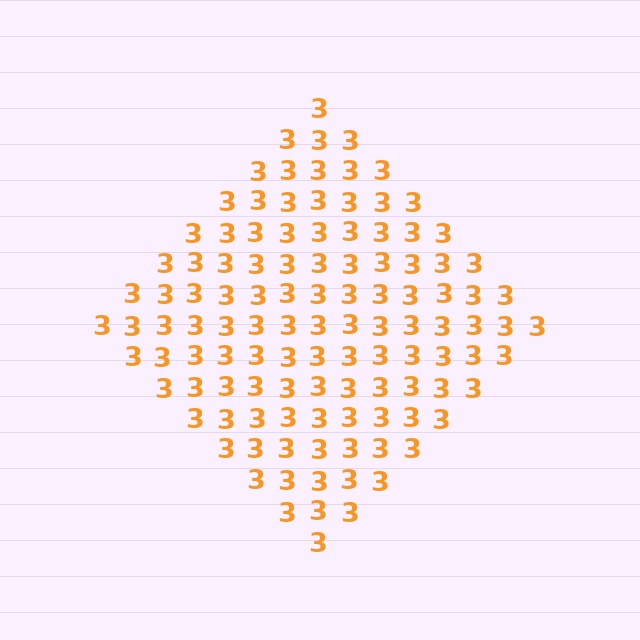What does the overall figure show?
The overall figure shows a diamond.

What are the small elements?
The small elements are digit 3's.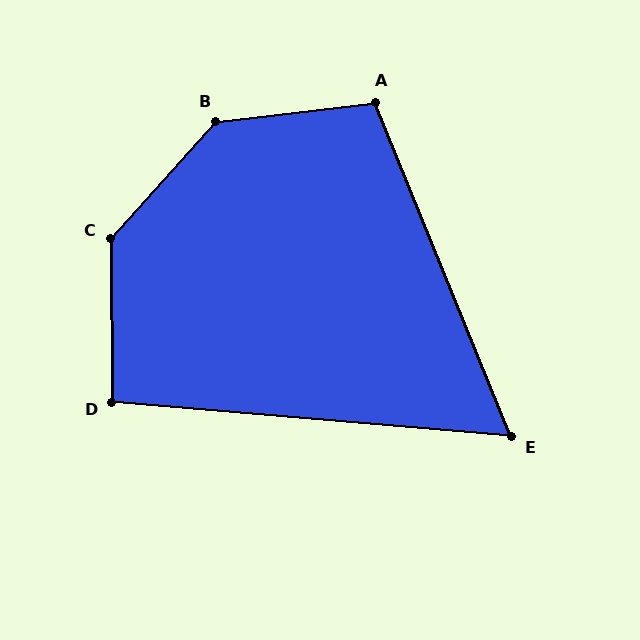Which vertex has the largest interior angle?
B, at approximately 138 degrees.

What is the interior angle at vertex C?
Approximately 138 degrees (obtuse).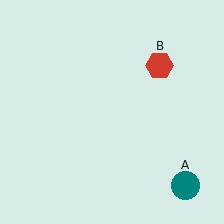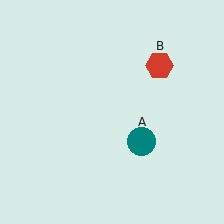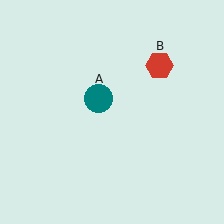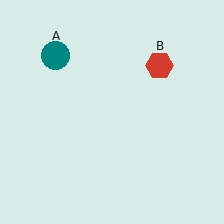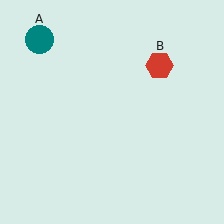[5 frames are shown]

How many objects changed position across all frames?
1 object changed position: teal circle (object A).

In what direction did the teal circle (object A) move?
The teal circle (object A) moved up and to the left.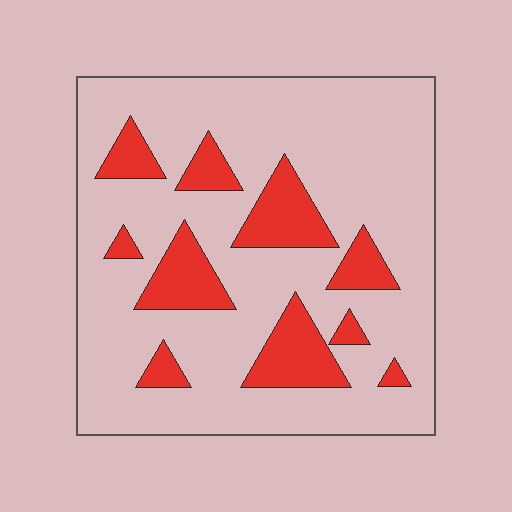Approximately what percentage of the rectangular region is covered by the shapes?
Approximately 20%.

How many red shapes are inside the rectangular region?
10.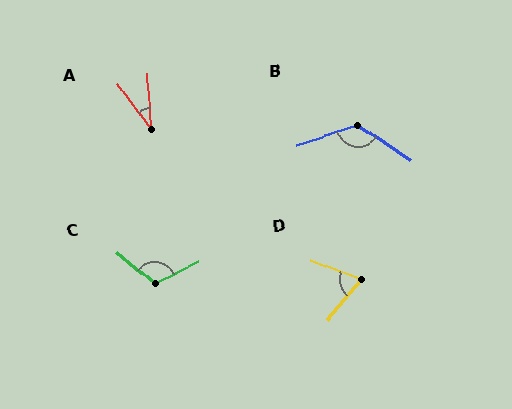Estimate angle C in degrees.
Approximately 114 degrees.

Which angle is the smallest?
A, at approximately 33 degrees.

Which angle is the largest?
B, at approximately 129 degrees.